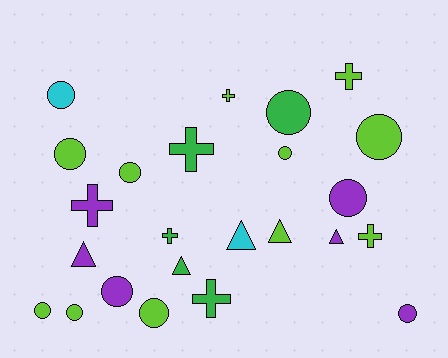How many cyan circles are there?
There is 1 cyan circle.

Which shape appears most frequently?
Circle, with 12 objects.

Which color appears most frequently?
Lime, with 11 objects.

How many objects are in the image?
There are 24 objects.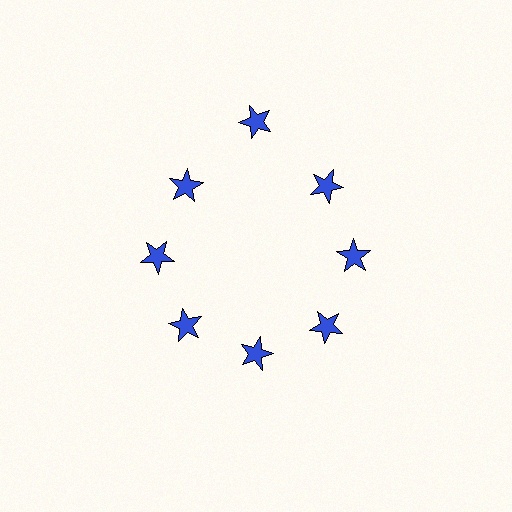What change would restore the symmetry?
The symmetry would be restored by moving it inward, back onto the ring so that all 8 stars sit at equal angles and equal distance from the center.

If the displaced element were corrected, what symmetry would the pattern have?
It would have 8-fold rotational symmetry — the pattern would map onto itself every 45 degrees.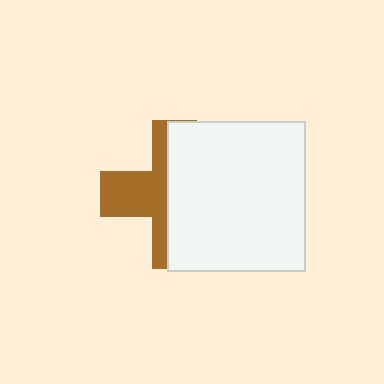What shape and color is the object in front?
The object in front is a white rectangle.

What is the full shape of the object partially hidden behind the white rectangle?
The partially hidden object is a brown cross.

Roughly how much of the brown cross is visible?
A small part of it is visible (roughly 42%).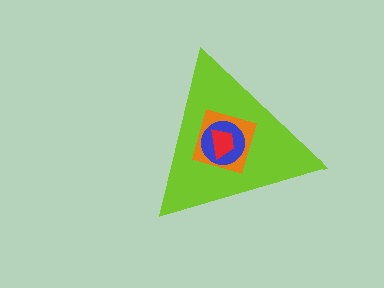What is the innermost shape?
The red trapezoid.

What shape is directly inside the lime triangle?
The orange square.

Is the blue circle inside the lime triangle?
Yes.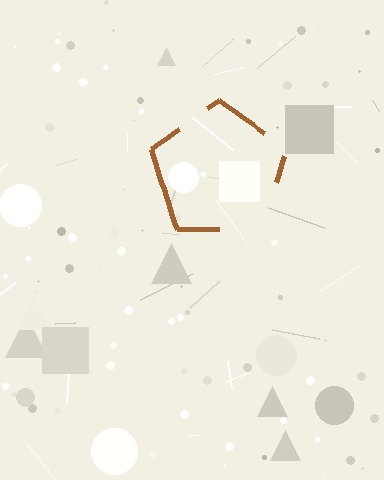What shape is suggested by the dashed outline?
The dashed outline suggests a pentagon.